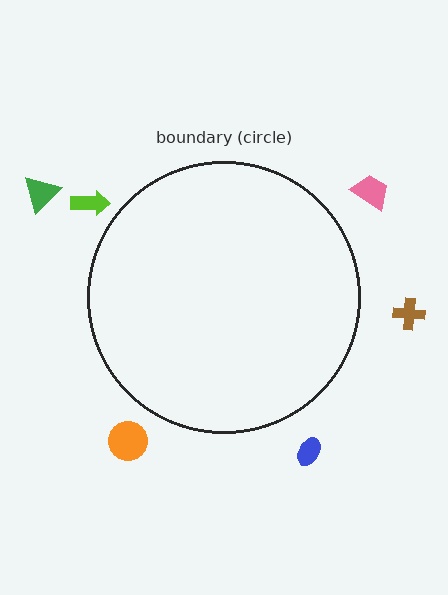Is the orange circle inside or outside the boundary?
Outside.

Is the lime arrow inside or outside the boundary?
Outside.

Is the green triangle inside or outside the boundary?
Outside.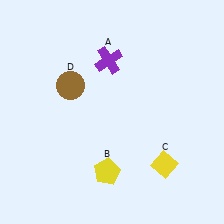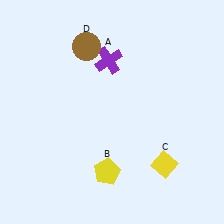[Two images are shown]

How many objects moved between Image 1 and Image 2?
1 object moved between the two images.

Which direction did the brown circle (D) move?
The brown circle (D) moved up.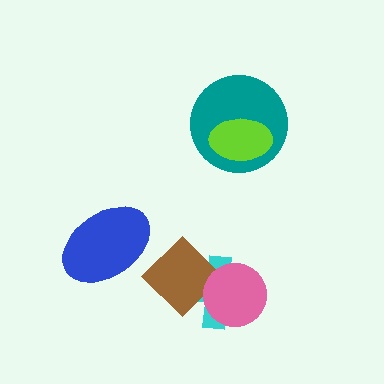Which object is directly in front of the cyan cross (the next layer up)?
The brown diamond is directly in front of the cyan cross.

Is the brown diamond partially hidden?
Yes, it is partially covered by another shape.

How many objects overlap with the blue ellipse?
0 objects overlap with the blue ellipse.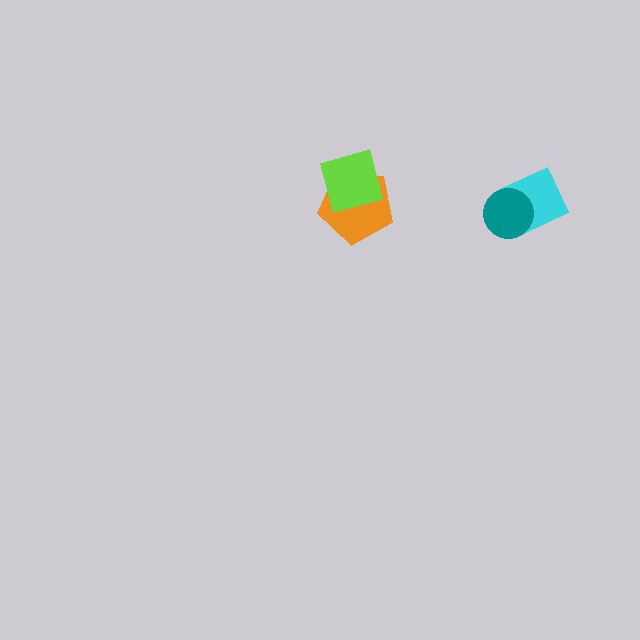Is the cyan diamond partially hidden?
Yes, it is partially covered by another shape.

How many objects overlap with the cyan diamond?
1 object overlaps with the cyan diamond.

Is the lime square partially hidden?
No, no other shape covers it.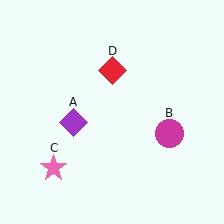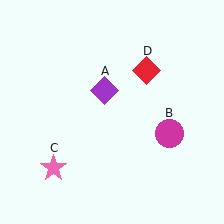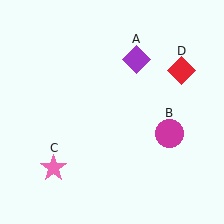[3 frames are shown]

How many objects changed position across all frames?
2 objects changed position: purple diamond (object A), red diamond (object D).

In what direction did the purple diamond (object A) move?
The purple diamond (object A) moved up and to the right.